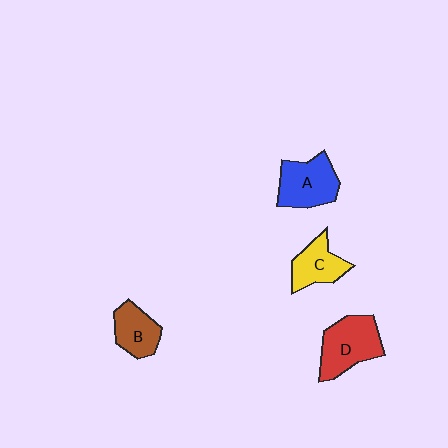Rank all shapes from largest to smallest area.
From largest to smallest: D (red), A (blue), C (yellow), B (brown).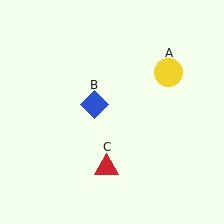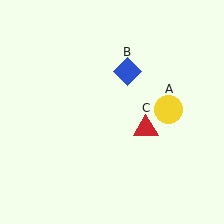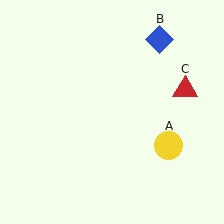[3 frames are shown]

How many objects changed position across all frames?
3 objects changed position: yellow circle (object A), blue diamond (object B), red triangle (object C).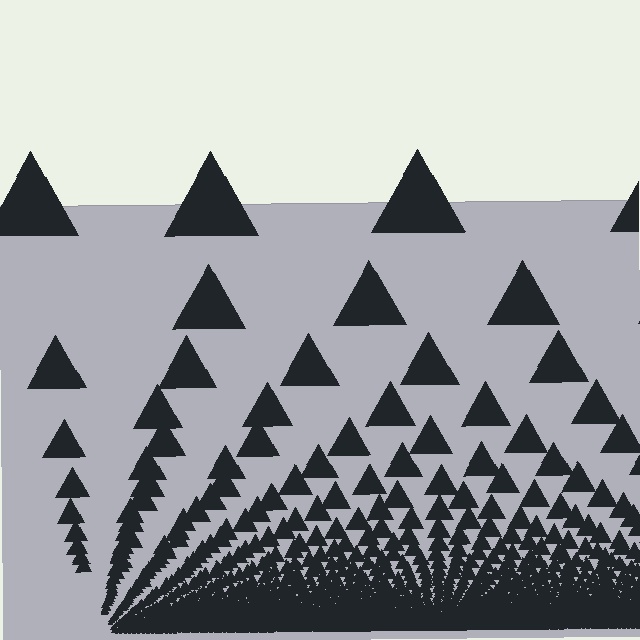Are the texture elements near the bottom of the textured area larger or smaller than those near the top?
Smaller. The gradient is inverted — elements near the bottom are smaller and denser.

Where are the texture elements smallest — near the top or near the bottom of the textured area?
Near the bottom.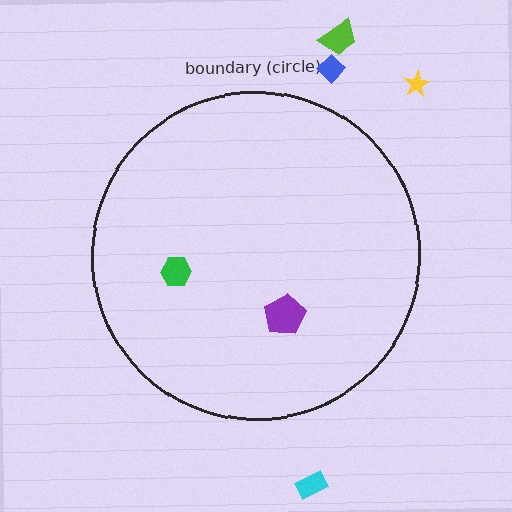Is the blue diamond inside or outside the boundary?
Outside.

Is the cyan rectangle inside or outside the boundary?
Outside.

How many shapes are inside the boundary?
2 inside, 4 outside.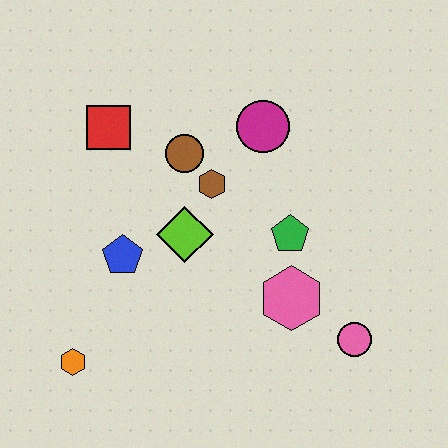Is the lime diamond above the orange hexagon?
Yes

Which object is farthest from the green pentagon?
The orange hexagon is farthest from the green pentagon.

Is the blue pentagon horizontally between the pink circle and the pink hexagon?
No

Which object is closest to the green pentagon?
The pink hexagon is closest to the green pentagon.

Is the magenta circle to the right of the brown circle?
Yes